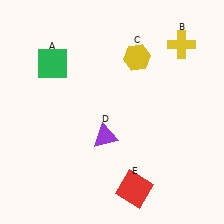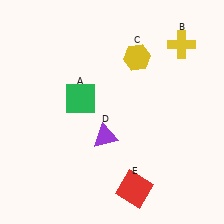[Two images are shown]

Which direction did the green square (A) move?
The green square (A) moved down.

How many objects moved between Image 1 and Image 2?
1 object moved between the two images.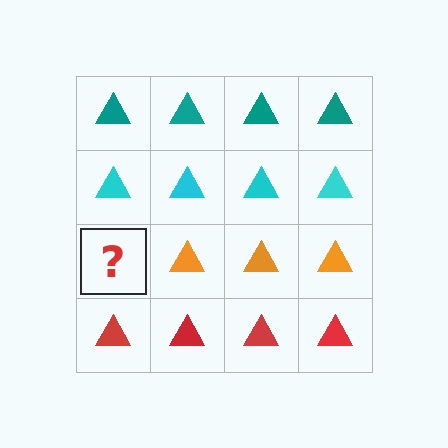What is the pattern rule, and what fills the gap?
The rule is that each row has a consistent color. The gap should be filled with an orange triangle.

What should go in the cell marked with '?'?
The missing cell should contain an orange triangle.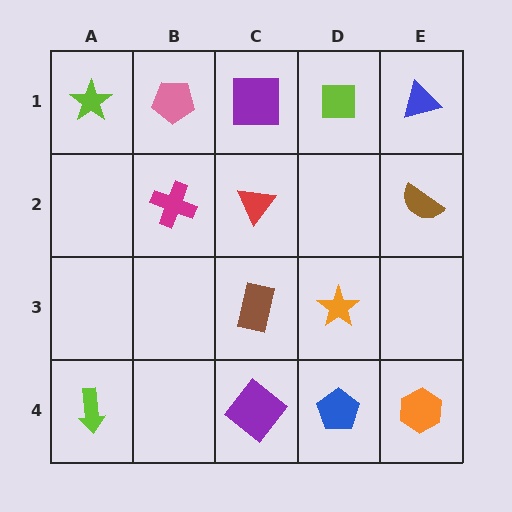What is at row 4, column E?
An orange hexagon.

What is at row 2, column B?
A magenta cross.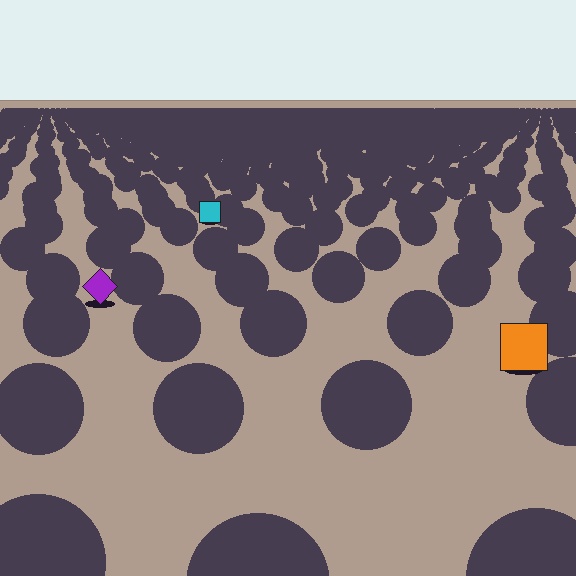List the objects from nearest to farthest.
From nearest to farthest: the orange square, the purple diamond, the cyan square.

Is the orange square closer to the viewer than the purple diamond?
Yes. The orange square is closer — you can tell from the texture gradient: the ground texture is coarser near it.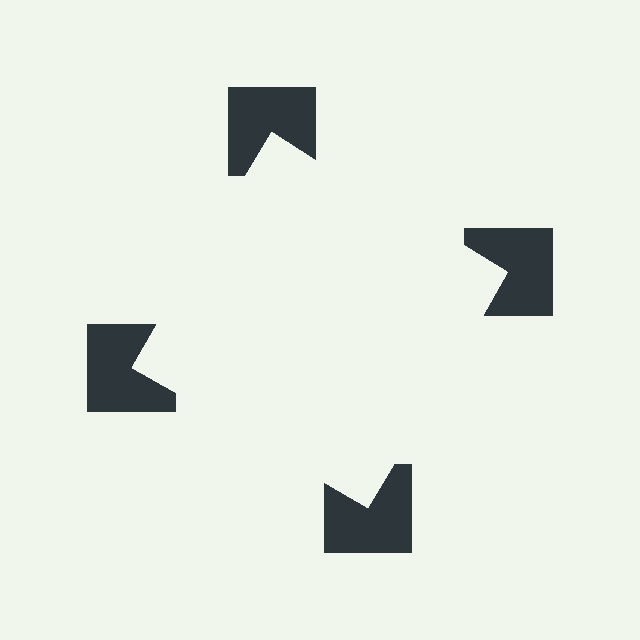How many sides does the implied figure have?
4 sides.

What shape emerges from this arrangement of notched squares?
An illusory square — its edges are inferred from the aligned wedge cuts in the notched squares, not physically drawn.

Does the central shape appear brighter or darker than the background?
It typically appears slightly brighter than the background, even though no actual brightness change is drawn.